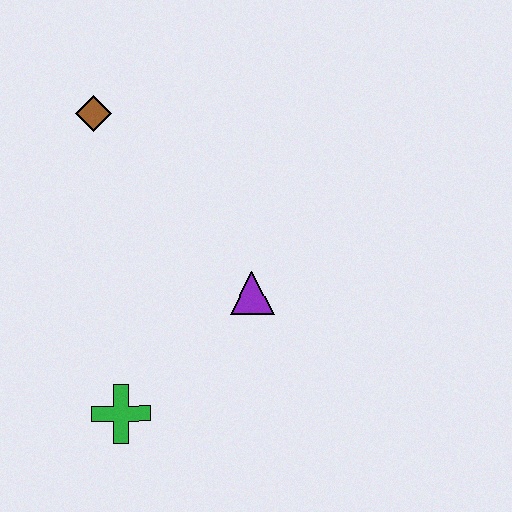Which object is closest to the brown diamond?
The purple triangle is closest to the brown diamond.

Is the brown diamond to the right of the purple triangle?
No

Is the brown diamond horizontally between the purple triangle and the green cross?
No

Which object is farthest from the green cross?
The brown diamond is farthest from the green cross.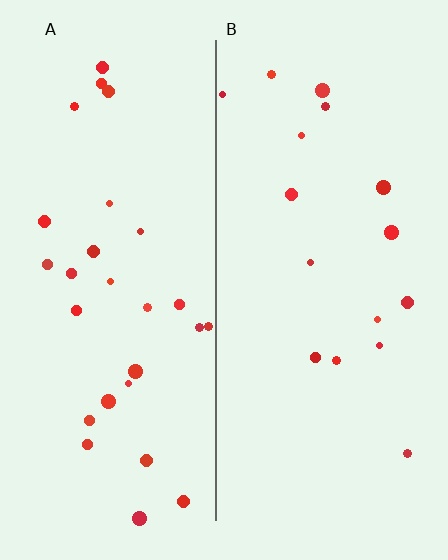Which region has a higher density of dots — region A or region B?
A (the left).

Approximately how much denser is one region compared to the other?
Approximately 1.8× — region A over region B.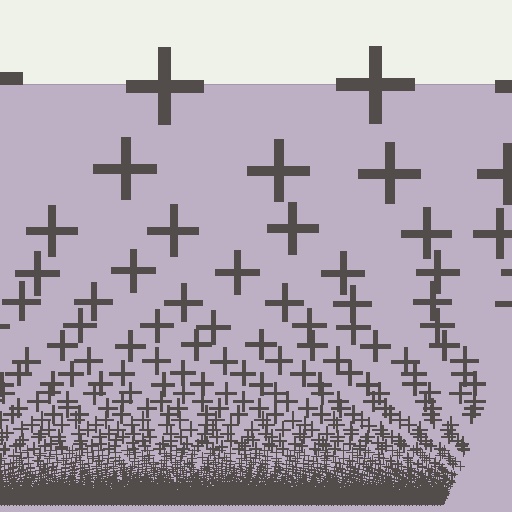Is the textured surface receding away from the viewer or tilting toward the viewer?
The surface appears to tilt toward the viewer. Texture elements get larger and sparser toward the top.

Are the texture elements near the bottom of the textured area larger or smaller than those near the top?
Smaller. The gradient is inverted — elements near the bottom are smaller and denser.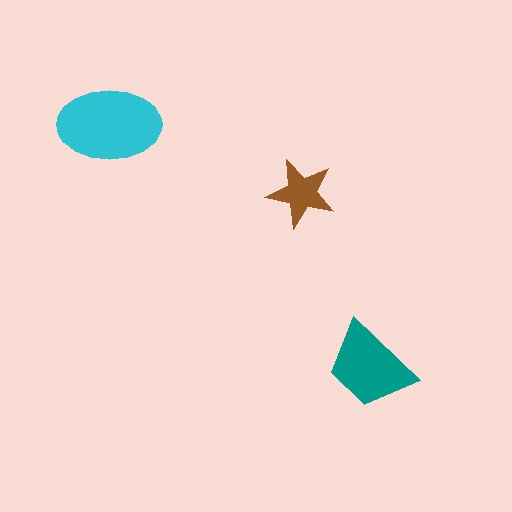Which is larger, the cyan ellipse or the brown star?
The cyan ellipse.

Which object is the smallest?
The brown star.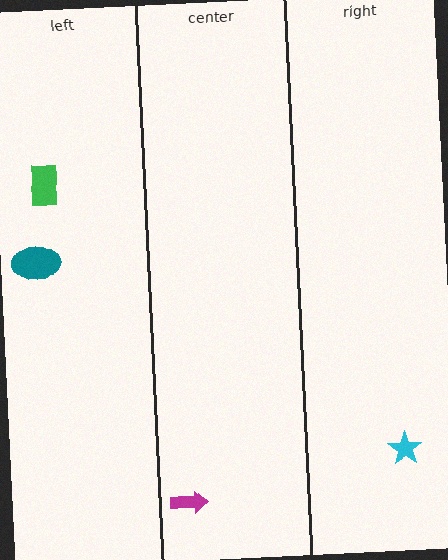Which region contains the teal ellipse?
The left region.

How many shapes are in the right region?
1.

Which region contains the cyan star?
The right region.